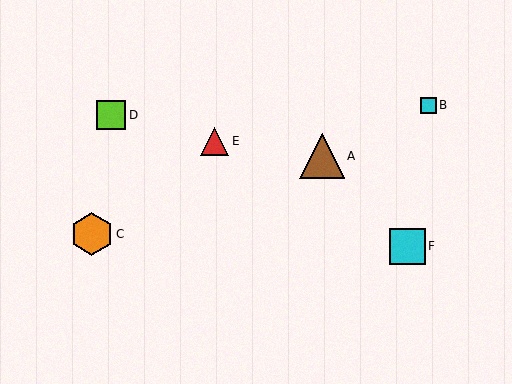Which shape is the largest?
The brown triangle (labeled A) is the largest.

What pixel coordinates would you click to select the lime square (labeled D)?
Click at (111, 115) to select the lime square D.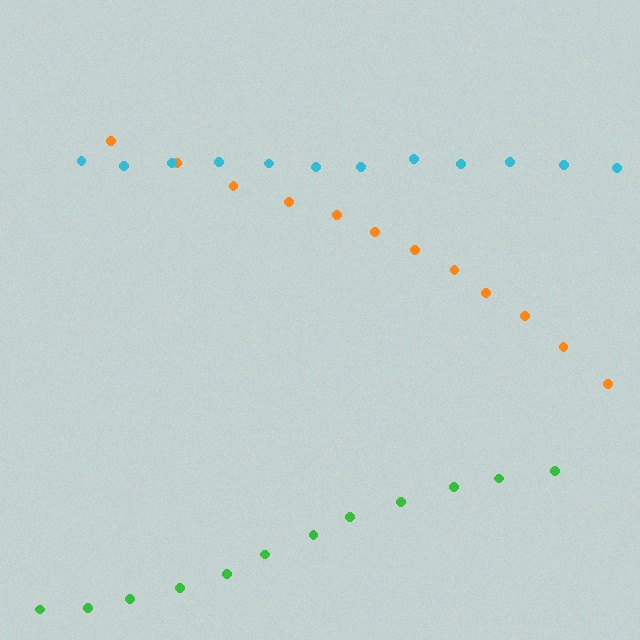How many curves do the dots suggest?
There are 3 distinct paths.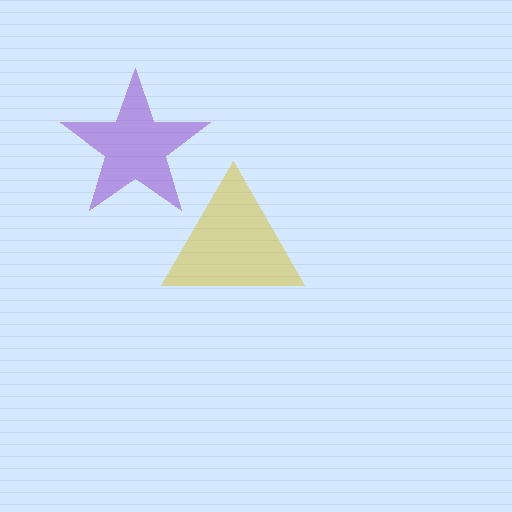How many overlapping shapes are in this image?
There are 2 overlapping shapes in the image.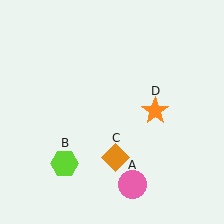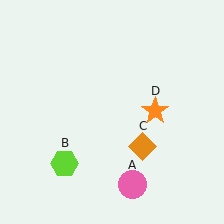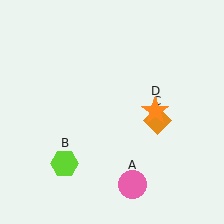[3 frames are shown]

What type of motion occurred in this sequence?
The orange diamond (object C) rotated counterclockwise around the center of the scene.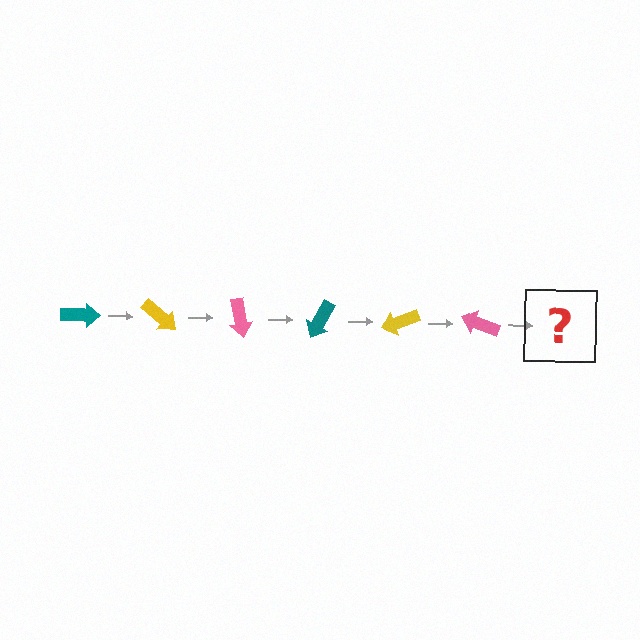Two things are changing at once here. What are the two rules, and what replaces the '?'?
The two rules are that it rotates 40 degrees each step and the color cycles through teal, yellow, and pink. The '?' should be a teal arrow, rotated 240 degrees from the start.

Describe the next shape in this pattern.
It should be a teal arrow, rotated 240 degrees from the start.